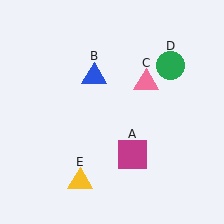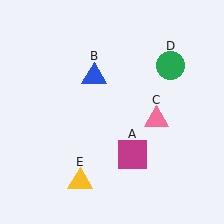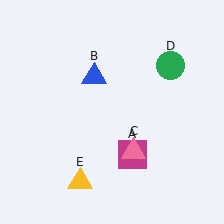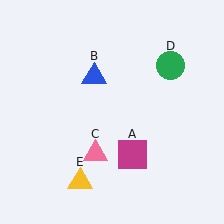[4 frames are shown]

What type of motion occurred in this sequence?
The pink triangle (object C) rotated clockwise around the center of the scene.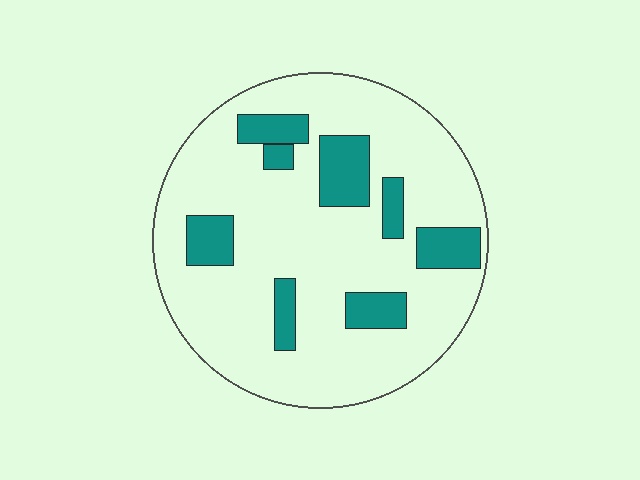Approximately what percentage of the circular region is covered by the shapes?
Approximately 20%.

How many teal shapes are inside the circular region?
8.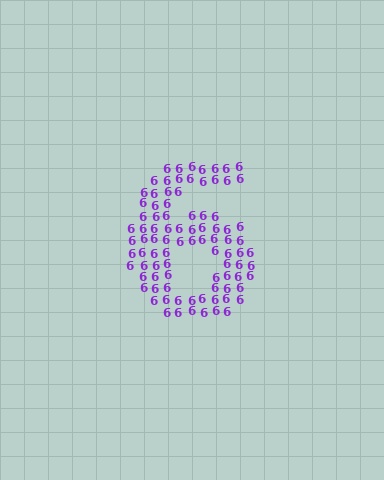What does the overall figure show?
The overall figure shows the digit 6.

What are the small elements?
The small elements are digit 6's.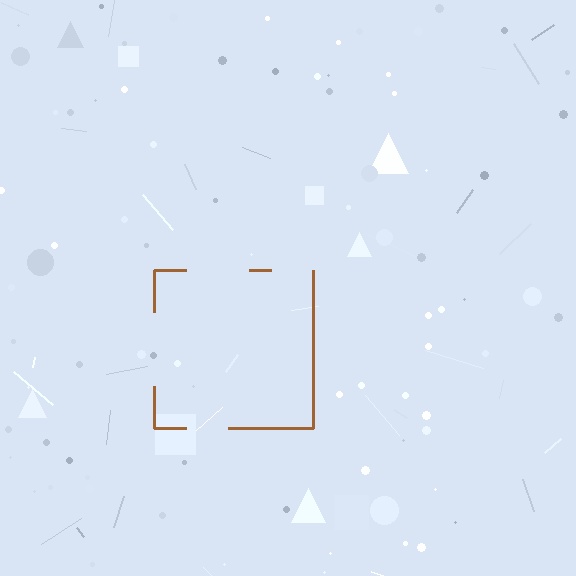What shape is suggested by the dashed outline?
The dashed outline suggests a square.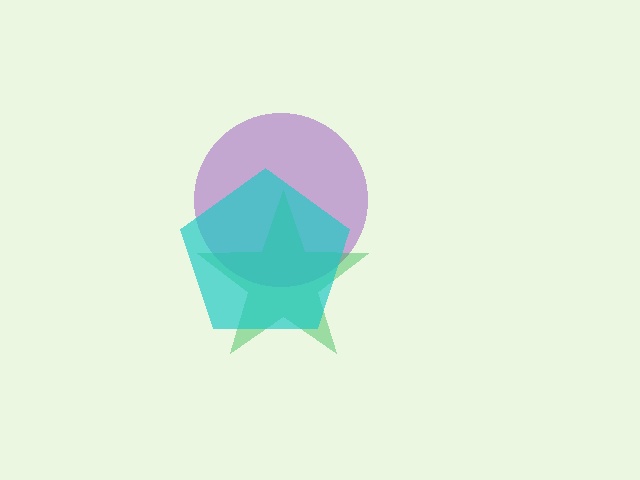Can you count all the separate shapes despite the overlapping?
Yes, there are 3 separate shapes.